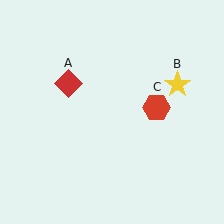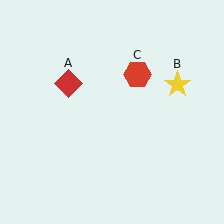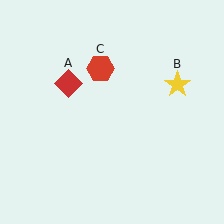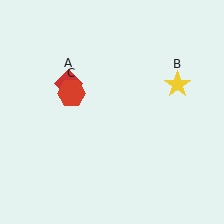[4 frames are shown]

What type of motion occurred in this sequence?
The red hexagon (object C) rotated counterclockwise around the center of the scene.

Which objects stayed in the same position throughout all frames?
Red diamond (object A) and yellow star (object B) remained stationary.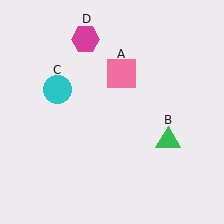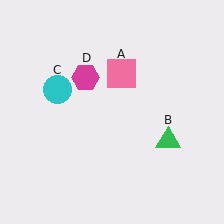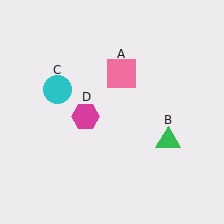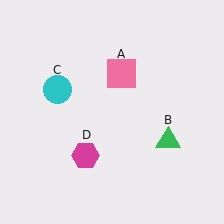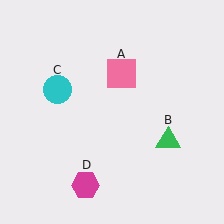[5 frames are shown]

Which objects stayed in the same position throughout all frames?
Pink square (object A) and green triangle (object B) and cyan circle (object C) remained stationary.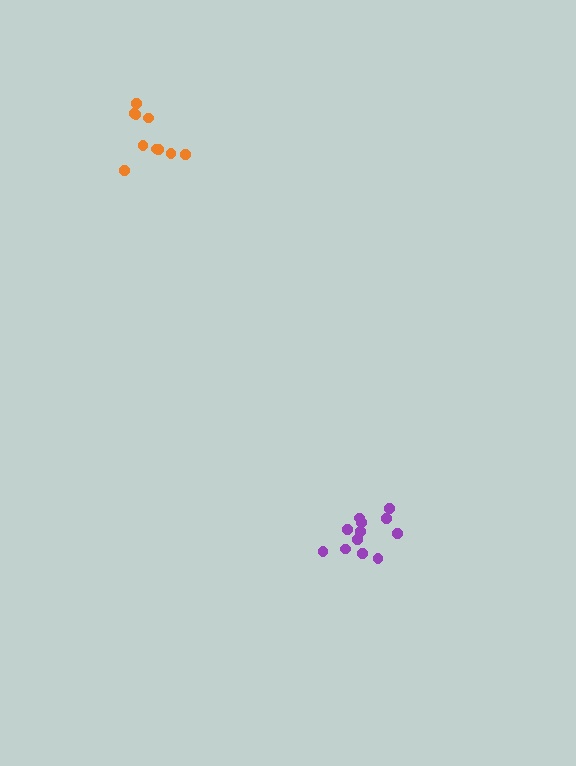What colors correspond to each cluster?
The clusters are colored: orange, purple.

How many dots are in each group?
Group 1: 10 dots, Group 2: 12 dots (22 total).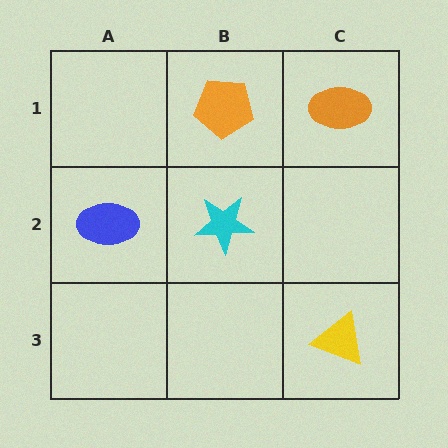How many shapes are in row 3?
1 shape.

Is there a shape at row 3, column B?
No, that cell is empty.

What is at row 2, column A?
A blue ellipse.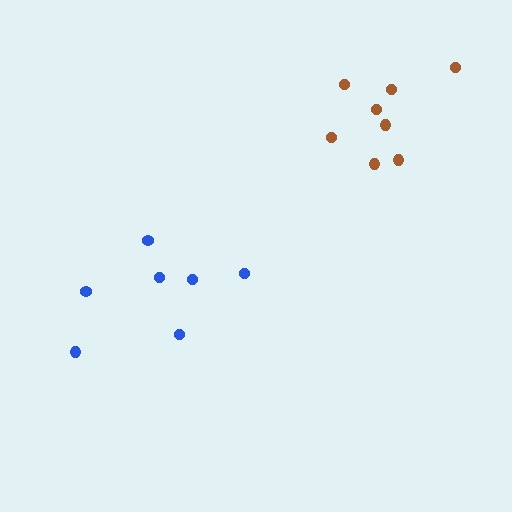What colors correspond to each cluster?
The clusters are colored: brown, blue.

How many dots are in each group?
Group 1: 8 dots, Group 2: 7 dots (15 total).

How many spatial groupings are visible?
There are 2 spatial groupings.